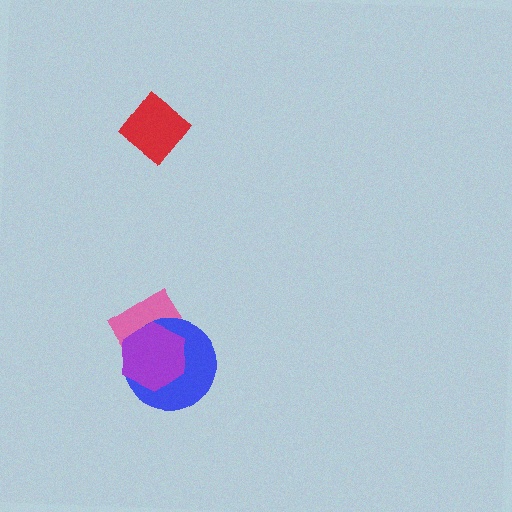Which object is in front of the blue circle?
The purple hexagon is in front of the blue circle.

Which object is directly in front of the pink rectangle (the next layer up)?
The blue circle is directly in front of the pink rectangle.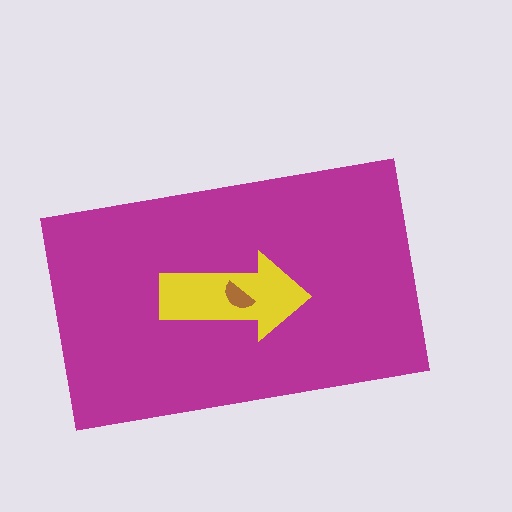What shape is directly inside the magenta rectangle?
The yellow arrow.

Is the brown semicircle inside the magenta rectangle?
Yes.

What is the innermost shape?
The brown semicircle.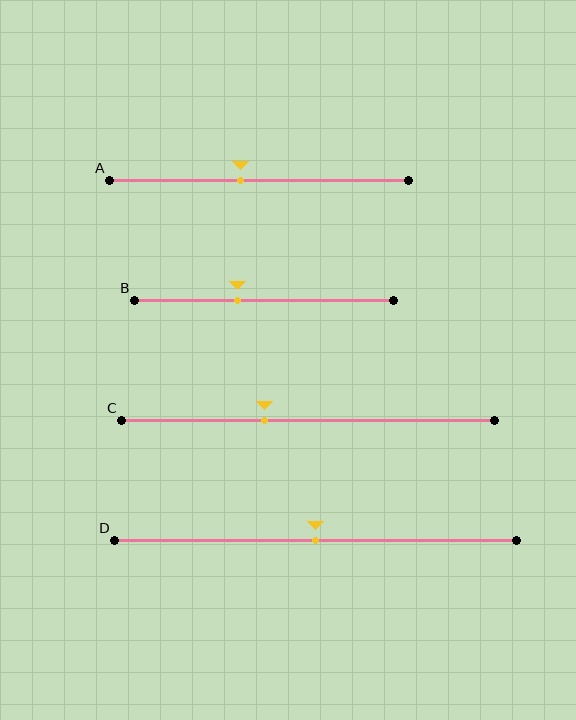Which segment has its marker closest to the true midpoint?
Segment D has its marker closest to the true midpoint.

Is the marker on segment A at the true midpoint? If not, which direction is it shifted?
No, the marker on segment A is shifted to the left by about 6% of the segment length.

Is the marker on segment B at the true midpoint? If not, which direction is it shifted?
No, the marker on segment B is shifted to the left by about 11% of the segment length.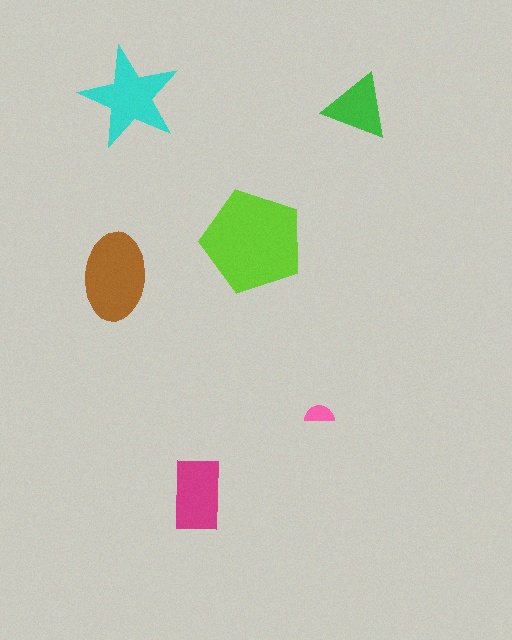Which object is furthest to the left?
The brown ellipse is leftmost.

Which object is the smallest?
The pink semicircle.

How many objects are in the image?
There are 6 objects in the image.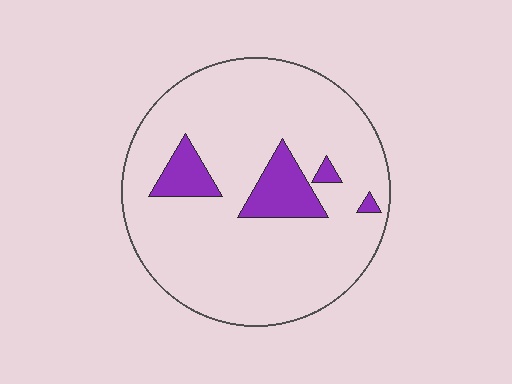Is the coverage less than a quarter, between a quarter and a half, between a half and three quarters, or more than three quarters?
Less than a quarter.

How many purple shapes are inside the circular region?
4.